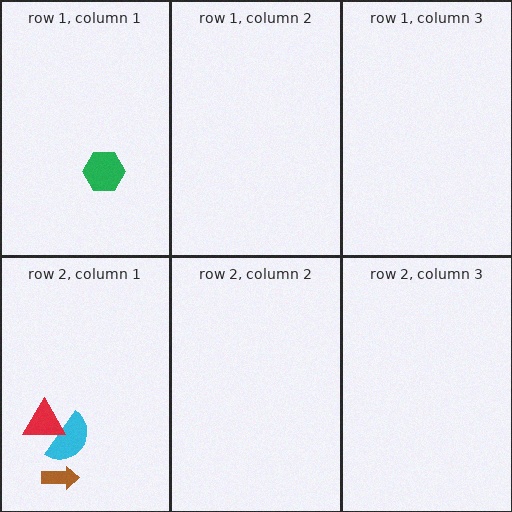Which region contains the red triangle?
The row 2, column 1 region.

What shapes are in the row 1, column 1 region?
The green hexagon.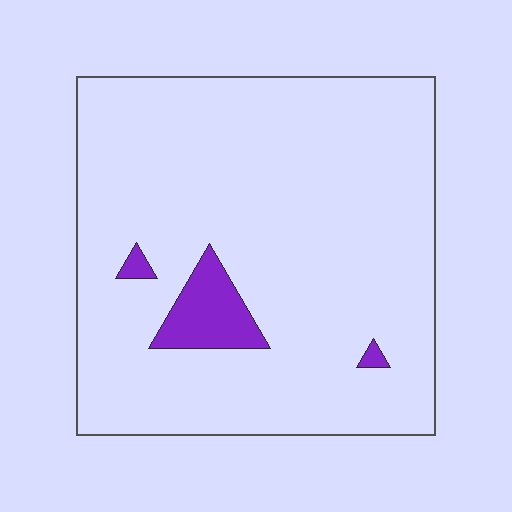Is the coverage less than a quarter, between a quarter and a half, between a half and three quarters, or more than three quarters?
Less than a quarter.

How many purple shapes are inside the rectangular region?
3.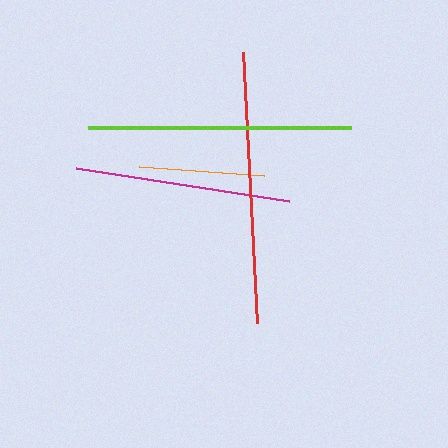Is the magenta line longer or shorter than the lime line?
The lime line is longer than the magenta line.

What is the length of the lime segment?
The lime segment is approximately 263 pixels long.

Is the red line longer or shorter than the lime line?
The red line is longer than the lime line.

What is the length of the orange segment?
The orange segment is approximately 126 pixels long.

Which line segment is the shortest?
The orange line is the shortest at approximately 126 pixels.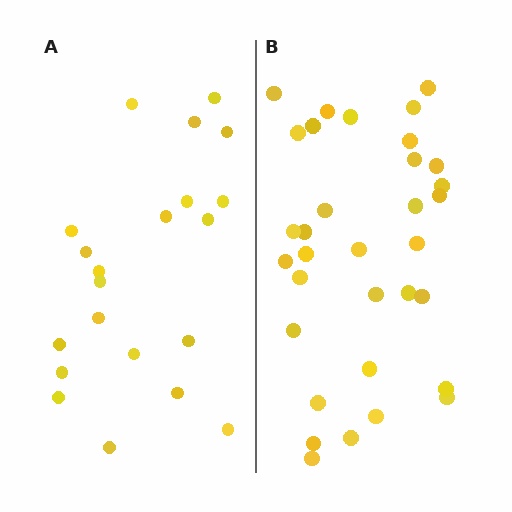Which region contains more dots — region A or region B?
Region B (the right region) has more dots.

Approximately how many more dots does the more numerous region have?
Region B has roughly 12 or so more dots than region A.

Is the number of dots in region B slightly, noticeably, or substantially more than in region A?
Region B has substantially more. The ratio is roughly 1.6 to 1.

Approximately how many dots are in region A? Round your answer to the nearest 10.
About 20 dots. (The exact count is 21, which rounds to 20.)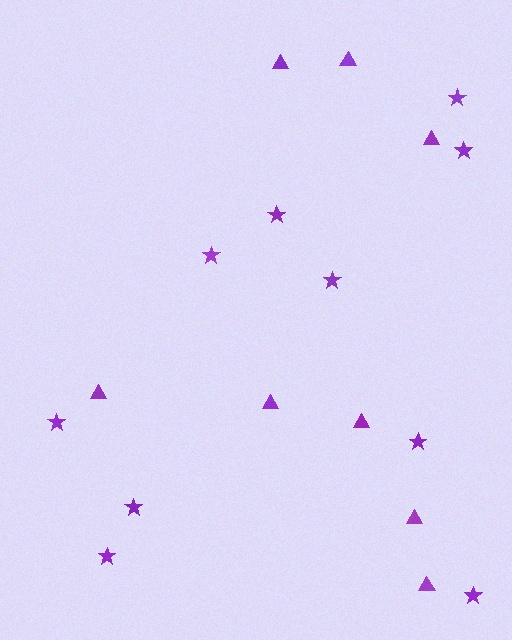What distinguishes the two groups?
There are 2 groups: one group of stars (10) and one group of triangles (8).